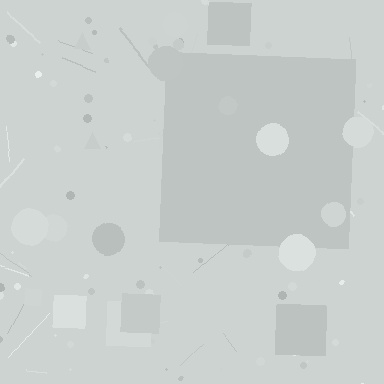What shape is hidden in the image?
A square is hidden in the image.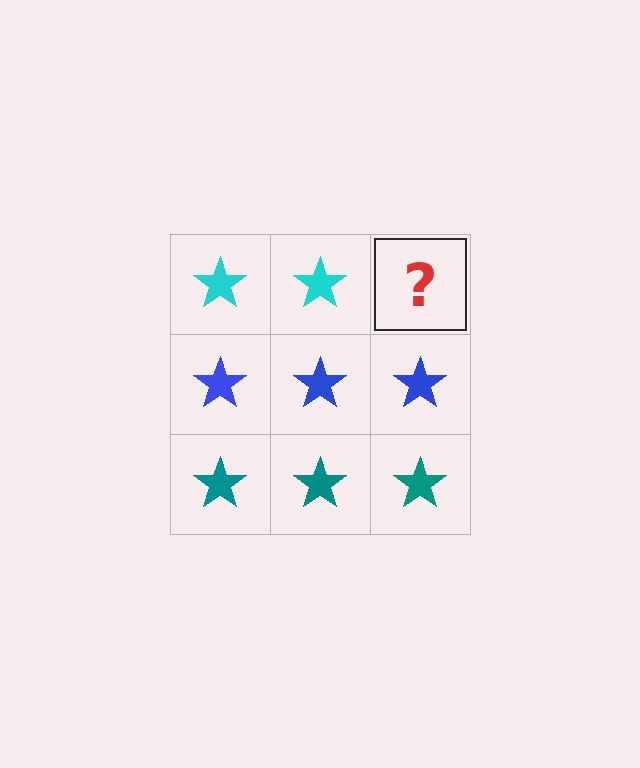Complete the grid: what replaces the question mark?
The question mark should be replaced with a cyan star.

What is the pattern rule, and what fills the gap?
The rule is that each row has a consistent color. The gap should be filled with a cyan star.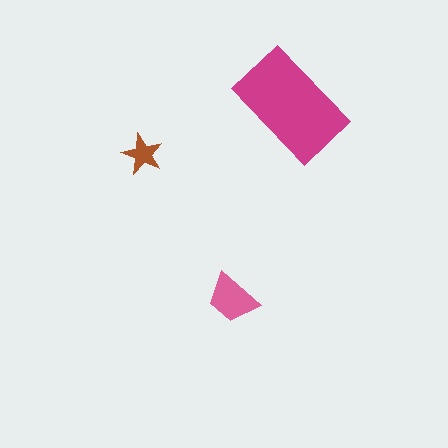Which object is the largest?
The magenta rectangle.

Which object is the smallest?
The brown star.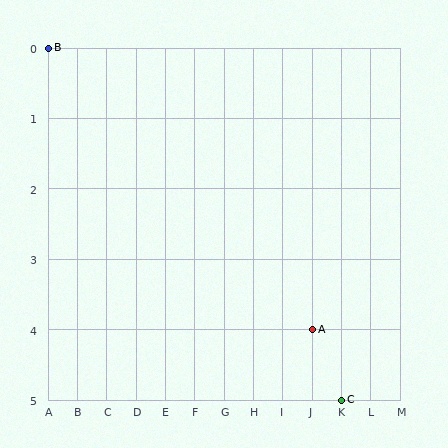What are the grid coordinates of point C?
Point C is at grid coordinates (K, 5).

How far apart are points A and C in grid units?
Points A and C are 1 column and 1 row apart (about 1.4 grid units diagonally).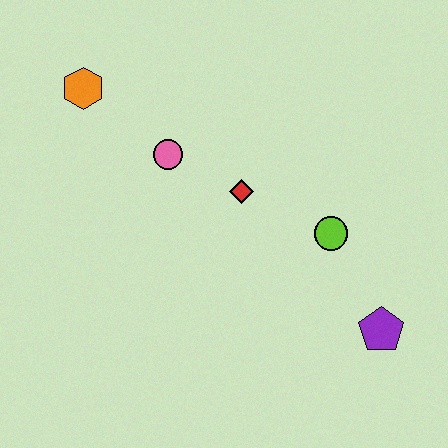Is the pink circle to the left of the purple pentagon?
Yes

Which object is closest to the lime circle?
The red diamond is closest to the lime circle.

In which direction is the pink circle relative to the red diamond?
The pink circle is to the left of the red diamond.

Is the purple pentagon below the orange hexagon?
Yes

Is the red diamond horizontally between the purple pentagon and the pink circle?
Yes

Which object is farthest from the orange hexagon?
The purple pentagon is farthest from the orange hexagon.